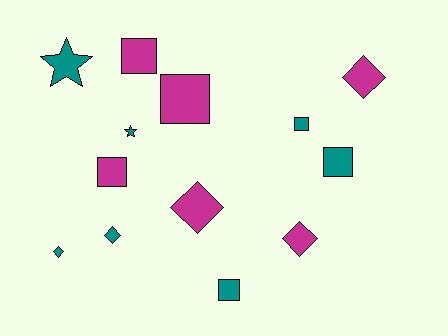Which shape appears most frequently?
Square, with 6 objects.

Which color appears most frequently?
Teal, with 7 objects.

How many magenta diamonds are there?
There are 3 magenta diamonds.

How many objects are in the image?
There are 13 objects.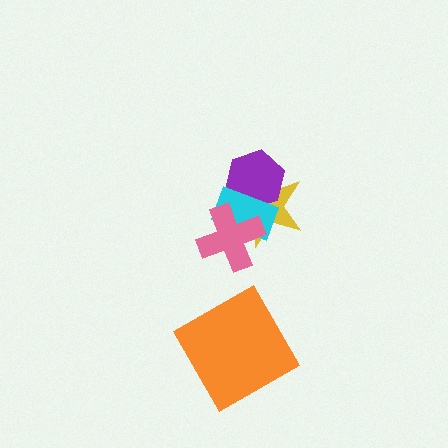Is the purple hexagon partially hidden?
Yes, it is partially covered by another shape.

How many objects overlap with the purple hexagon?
2 objects overlap with the purple hexagon.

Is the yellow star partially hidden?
Yes, it is partially covered by another shape.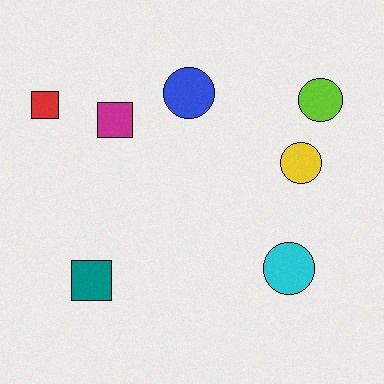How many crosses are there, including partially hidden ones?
There are no crosses.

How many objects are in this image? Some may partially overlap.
There are 7 objects.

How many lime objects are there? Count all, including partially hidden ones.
There is 1 lime object.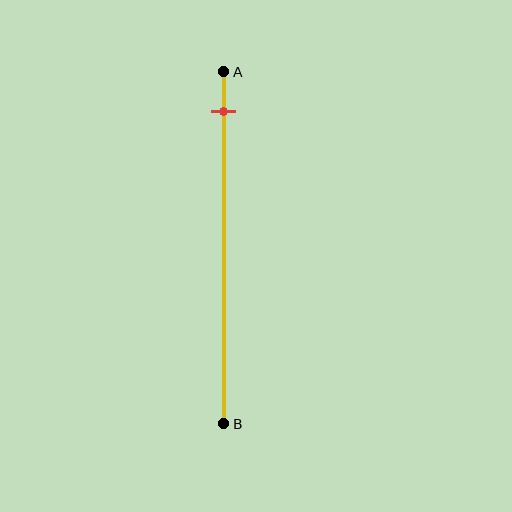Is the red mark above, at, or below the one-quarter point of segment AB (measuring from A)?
The red mark is above the one-quarter point of segment AB.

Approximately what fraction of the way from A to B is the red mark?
The red mark is approximately 10% of the way from A to B.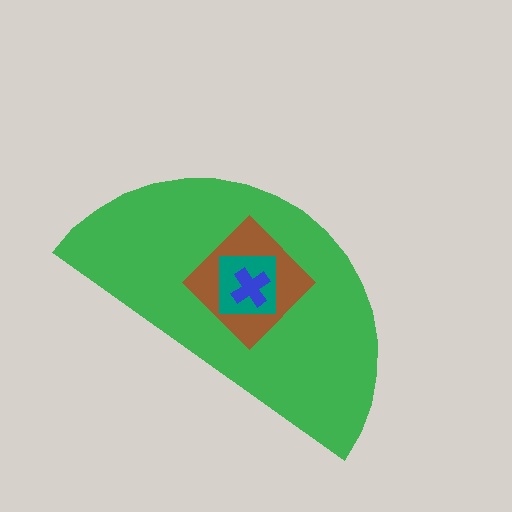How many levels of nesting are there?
4.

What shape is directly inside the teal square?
The blue cross.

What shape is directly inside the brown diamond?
The teal square.